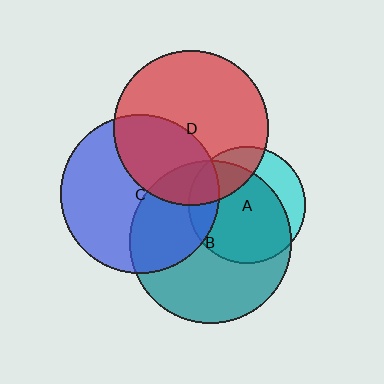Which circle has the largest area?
Circle B (teal).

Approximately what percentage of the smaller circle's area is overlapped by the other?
Approximately 75%.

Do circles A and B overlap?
Yes.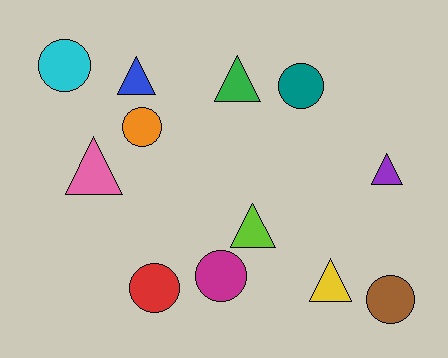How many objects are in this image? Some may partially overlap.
There are 12 objects.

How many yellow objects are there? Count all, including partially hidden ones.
There is 1 yellow object.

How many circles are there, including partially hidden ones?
There are 6 circles.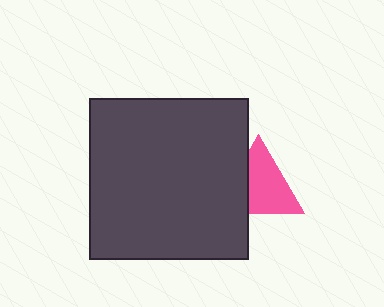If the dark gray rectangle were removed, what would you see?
You would see the complete pink triangle.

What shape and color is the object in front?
The object in front is a dark gray rectangle.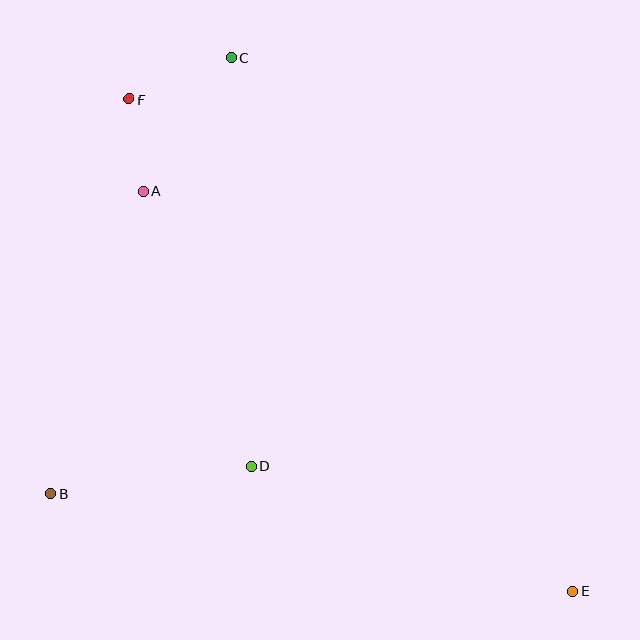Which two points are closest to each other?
Points A and F are closest to each other.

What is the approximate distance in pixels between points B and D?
The distance between B and D is approximately 202 pixels.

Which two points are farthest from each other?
Points E and F are farthest from each other.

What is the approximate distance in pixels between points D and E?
The distance between D and E is approximately 345 pixels.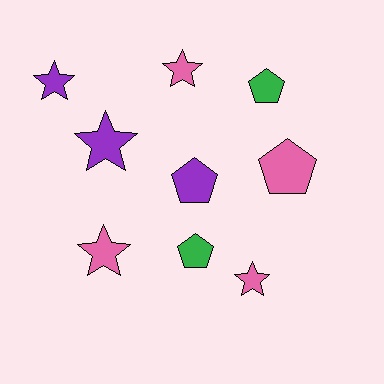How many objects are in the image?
There are 9 objects.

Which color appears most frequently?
Pink, with 4 objects.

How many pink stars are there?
There are 3 pink stars.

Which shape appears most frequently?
Star, with 5 objects.